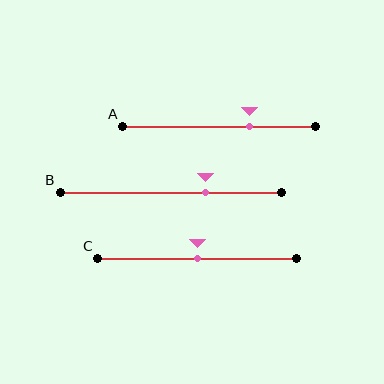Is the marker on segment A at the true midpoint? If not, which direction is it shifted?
No, the marker on segment A is shifted to the right by about 16% of the segment length.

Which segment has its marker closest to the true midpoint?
Segment C has its marker closest to the true midpoint.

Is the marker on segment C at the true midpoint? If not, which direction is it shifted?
Yes, the marker on segment C is at the true midpoint.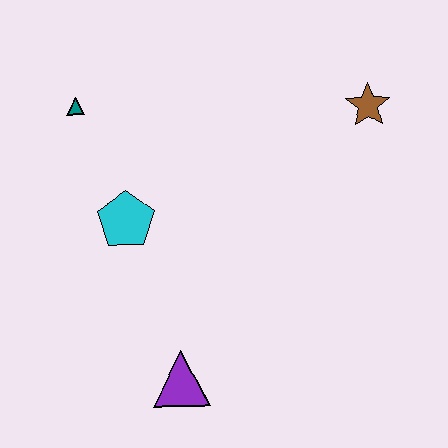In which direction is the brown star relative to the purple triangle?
The brown star is above the purple triangle.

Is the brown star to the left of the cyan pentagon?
No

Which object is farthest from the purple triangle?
The brown star is farthest from the purple triangle.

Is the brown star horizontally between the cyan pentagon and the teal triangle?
No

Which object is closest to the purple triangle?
The cyan pentagon is closest to the purple triangle.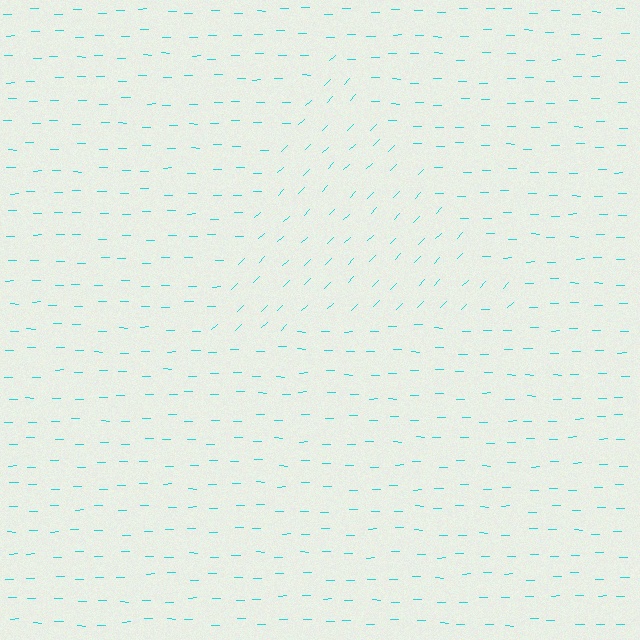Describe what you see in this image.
The image is filled with small cyan line segments. A triangle region in the image has lines oriented differently from the surrounding lines, creating a visible texture boundary.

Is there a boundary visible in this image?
Yes, there is a texture boundary formed by a change in line orientation.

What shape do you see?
I see a triangle.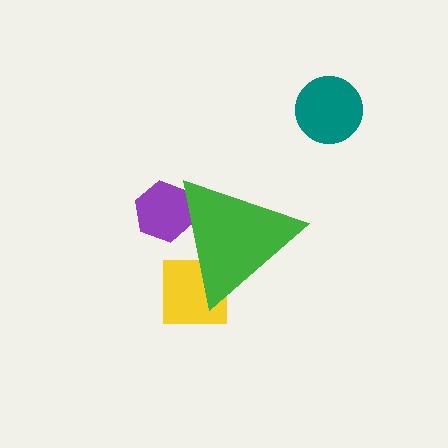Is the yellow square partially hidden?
Yes, the yellow square is partially hidden behind the green triangle.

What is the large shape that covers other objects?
A green triangle.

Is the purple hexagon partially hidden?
Yes, the purple hexagon is partially hidden behind the green triangle.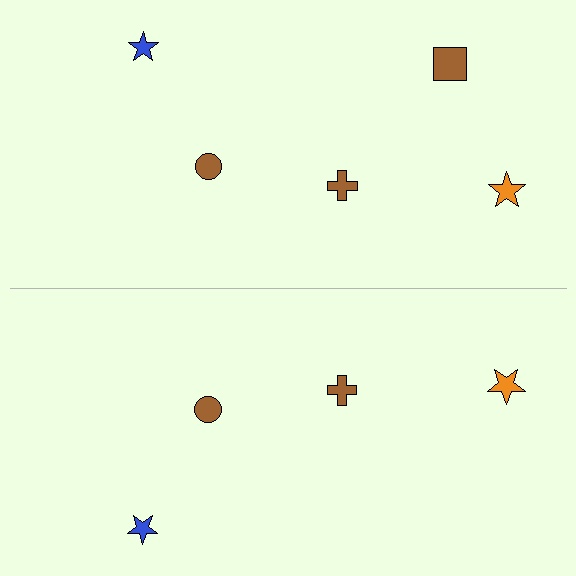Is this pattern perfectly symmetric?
No, the pattern is not perfectly symmetric. A brown square is missing from the bottom side.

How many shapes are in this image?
There are 9 shapes in this image.